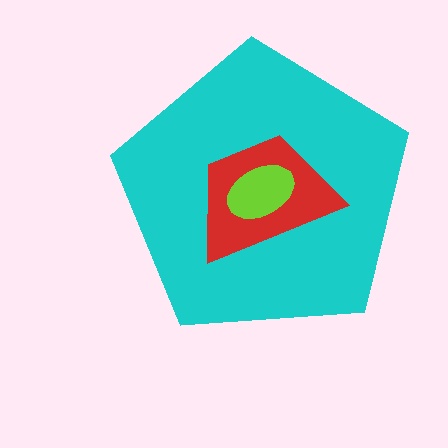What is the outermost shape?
The cyan pentagon.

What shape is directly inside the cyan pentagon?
The red trapezoid.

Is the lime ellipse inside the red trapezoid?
Yes.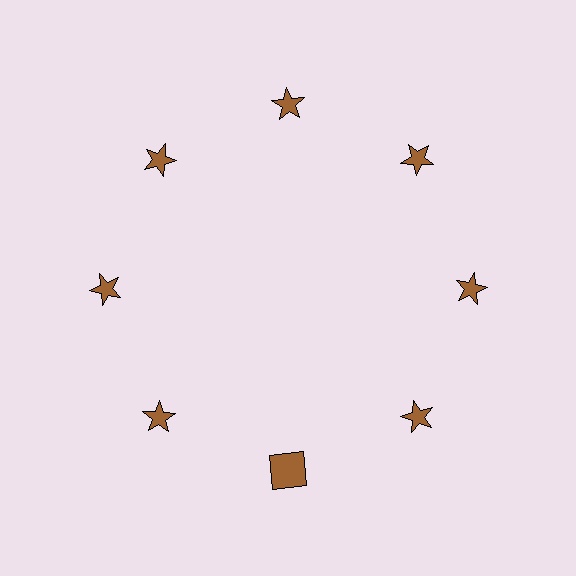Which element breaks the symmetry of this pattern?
The brown square at roughly the 6 o'clock position breaks the symmetry. All other shapes are brown stars.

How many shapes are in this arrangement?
There are 8 shapes arranged in a ring pattern.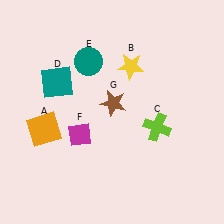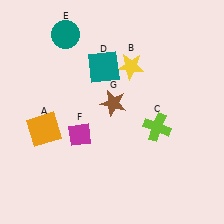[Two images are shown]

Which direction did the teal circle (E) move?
The teal circle (E) moved up.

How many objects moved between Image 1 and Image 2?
2 objects moved between the two images.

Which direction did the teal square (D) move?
The teal square (D) moved right.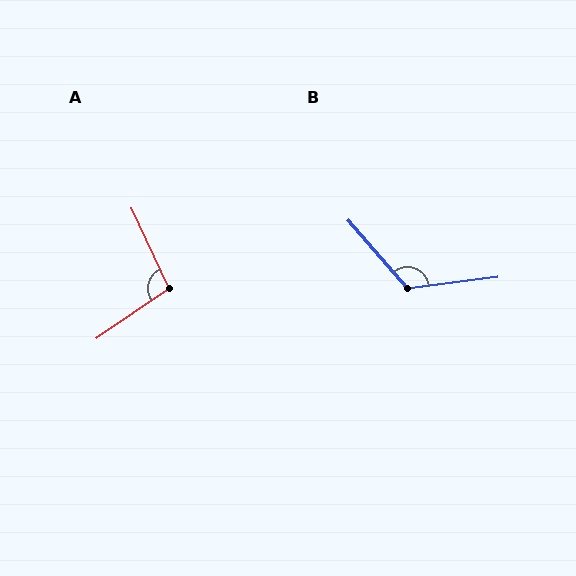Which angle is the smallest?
A, at approximately 100 degrees.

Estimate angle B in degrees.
Approximately 124 degrees.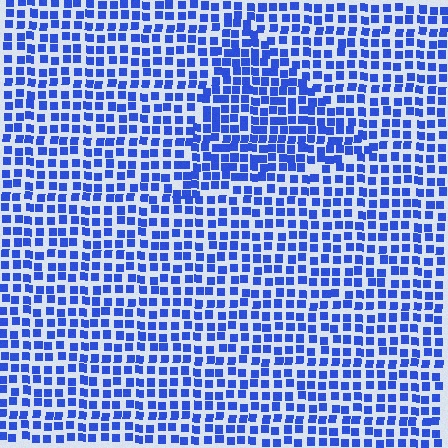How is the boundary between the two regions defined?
The boundary is defined by a change in element density (approximately 1.4x ratio). All elements are the same color, size, and shape.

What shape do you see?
I see a triangle.